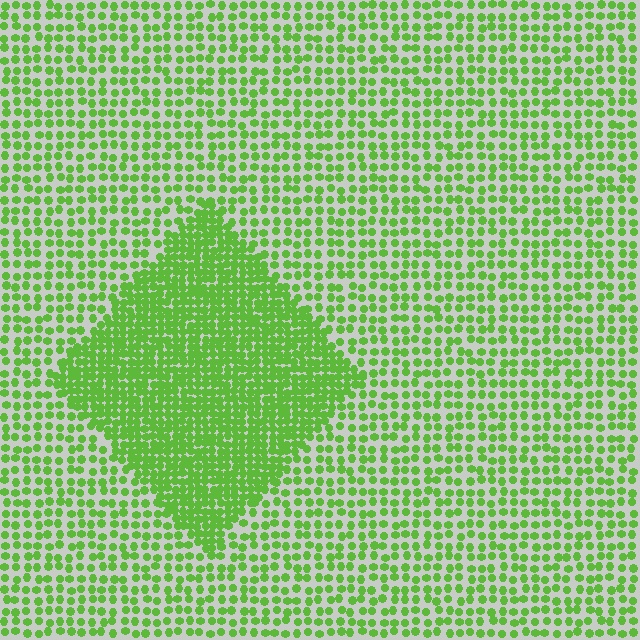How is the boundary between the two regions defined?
The boundary is defined by a change in element density (approximately 2.1x ratio). All elements are the same color, size, and shape.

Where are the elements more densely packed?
The elements are more densely packed inside the diamond boundary.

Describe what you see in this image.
The image contains small lime elements arranged at two different densities. A diamond-shaped region is visible where the elements are more densely packed than the surrounding area.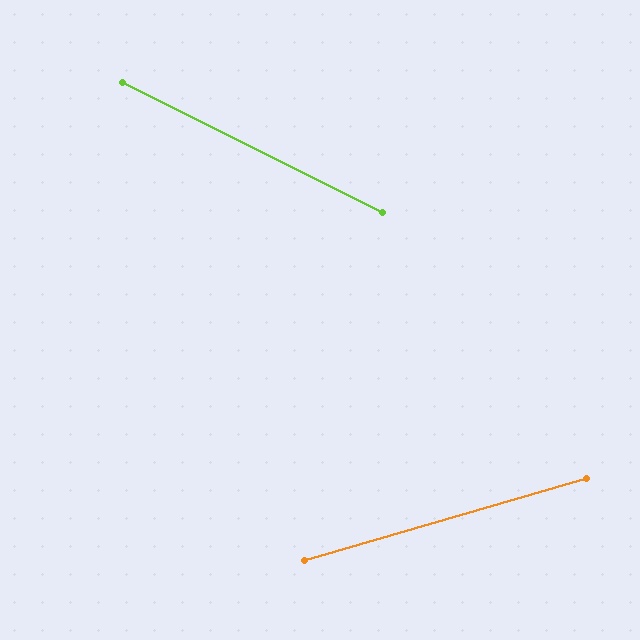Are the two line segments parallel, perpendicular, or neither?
Neither parallel nor perpendicular — they differ by about 43°.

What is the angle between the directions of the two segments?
Approximately 43 degrees.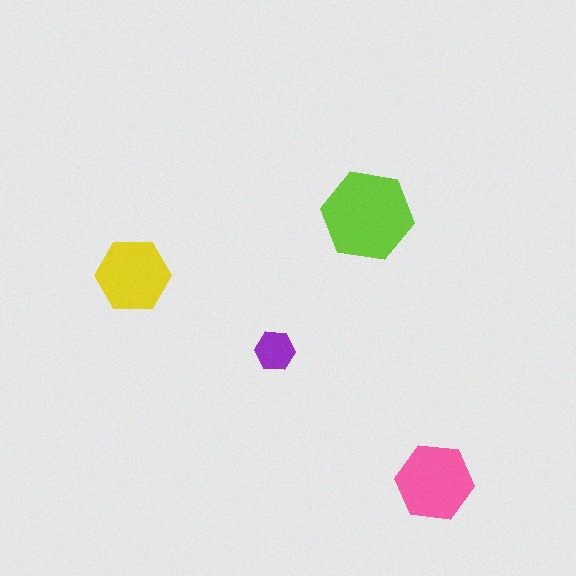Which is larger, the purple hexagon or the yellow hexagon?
The yellow one.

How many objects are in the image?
There are 4 objects in the image.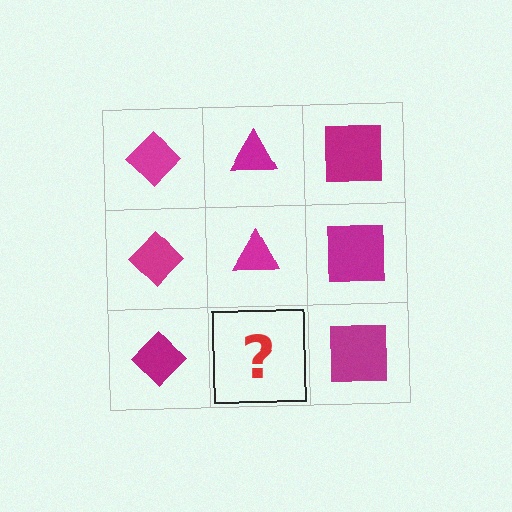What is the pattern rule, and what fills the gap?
The rule is that each column has a consistent shape. The gap should be filled with a magenta triangle.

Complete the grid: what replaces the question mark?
The question mark should be replaced with a magenta triangle.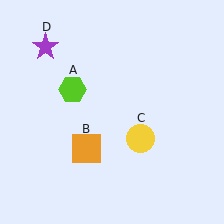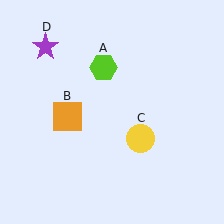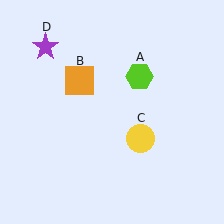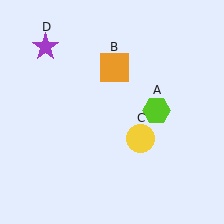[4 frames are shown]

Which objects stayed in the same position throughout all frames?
Yellow circle (object C) and purple star (object D) remained stationary.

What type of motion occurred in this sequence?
The lime hexagon (object A), orange square (object B) rotated clockwise around the center of the scene.